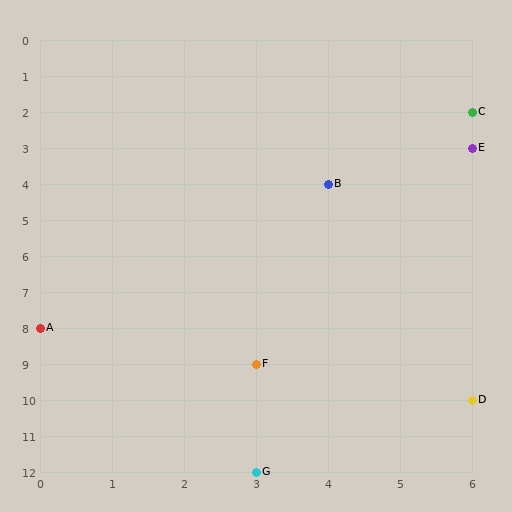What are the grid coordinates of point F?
Point F is at grid coordinates (3, 9).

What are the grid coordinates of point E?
Point E is at grid coordinates (6, 3).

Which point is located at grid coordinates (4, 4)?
Point B is at (4, 4).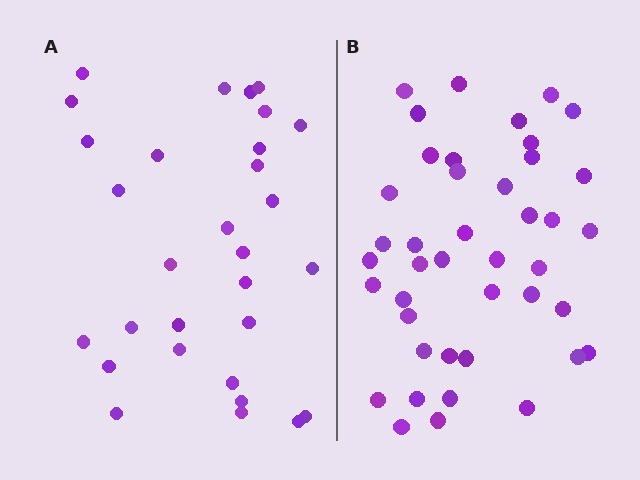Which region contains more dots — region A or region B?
Region B (the right region) has more dots.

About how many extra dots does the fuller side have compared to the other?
Region B has roughly 12 or so more dots than region A.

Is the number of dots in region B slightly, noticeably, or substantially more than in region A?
Region B has noticeably more, but not dramatically so. The ratio is roughly 1.4 to 1.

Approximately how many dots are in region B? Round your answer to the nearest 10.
About 40 dots. (The exact count is 42, which rounds to 40.)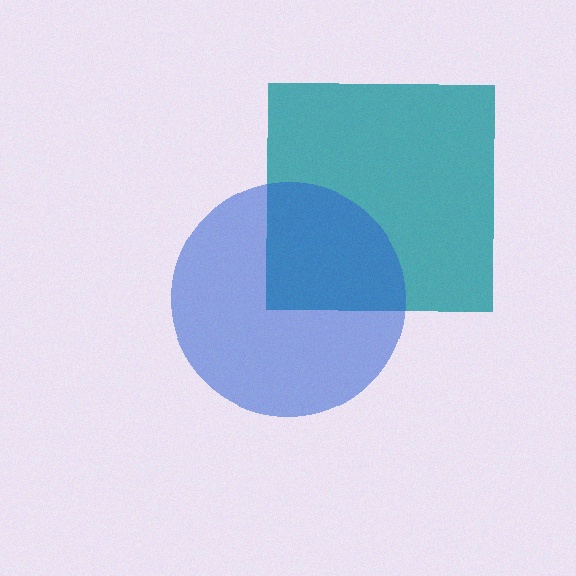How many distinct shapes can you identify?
There are 2 distinct shapes: a teal square, a blue circle.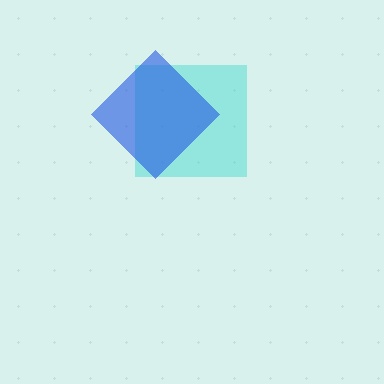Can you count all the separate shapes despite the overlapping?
Yes, there are 2 separate shapes.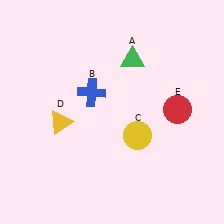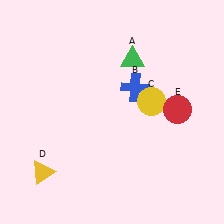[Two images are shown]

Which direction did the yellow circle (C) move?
The yellow circle (C) moved up.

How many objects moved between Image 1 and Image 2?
3 objects moved between the two images.